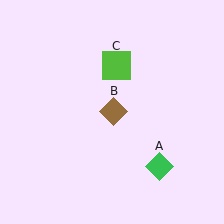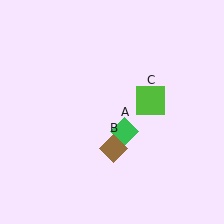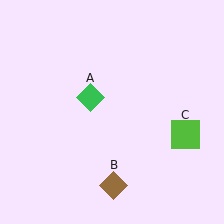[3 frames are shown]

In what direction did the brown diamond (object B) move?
The brown diamond (object B) moved down.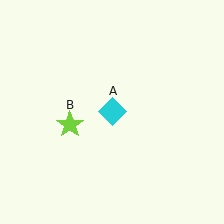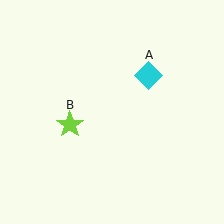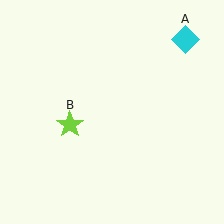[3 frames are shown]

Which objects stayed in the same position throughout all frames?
Lime star (object B) remained stationary.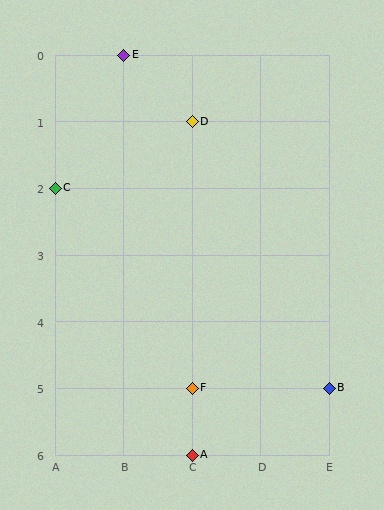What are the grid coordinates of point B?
Point B is at grid coordinates (E, 5).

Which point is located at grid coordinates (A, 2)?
Point C is at (A, 2).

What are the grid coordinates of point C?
Point C is at grid coordinates (A, 2).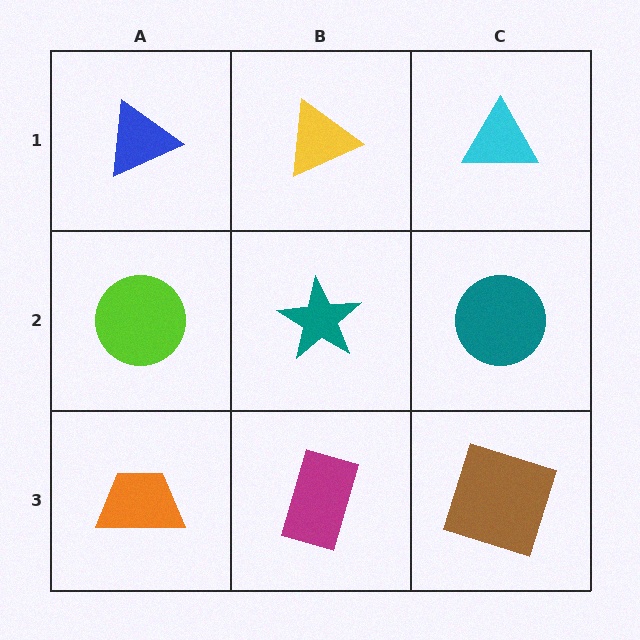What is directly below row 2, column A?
An orange trapezoid.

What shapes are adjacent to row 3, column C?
A teal circle (row 2, column C), a magenta rectangle (row 3, column B).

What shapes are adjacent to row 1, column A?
A lime circle (row 2, column A), a yellow triangle (row 1, column B).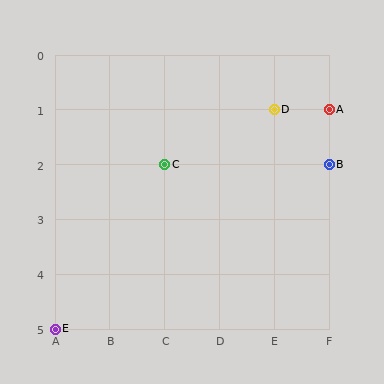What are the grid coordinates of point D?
Point D is at grid coordinates (E, 1).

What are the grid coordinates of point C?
Point C is at grid coordinates (C, 2).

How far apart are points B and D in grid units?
Points B and D are 1 column and 1 row apart (about 1.4 grid units diagonally).